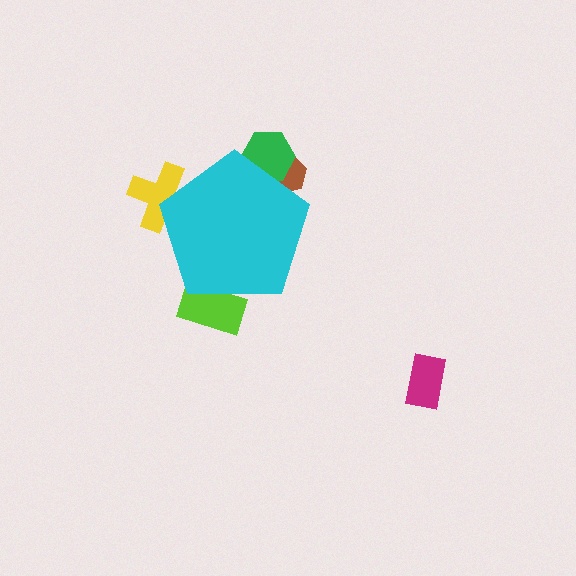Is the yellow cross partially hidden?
Yes, the yellow cross is partially hidden behind the cyan pentagon.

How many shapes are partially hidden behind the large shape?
4 shapes are partially hidden.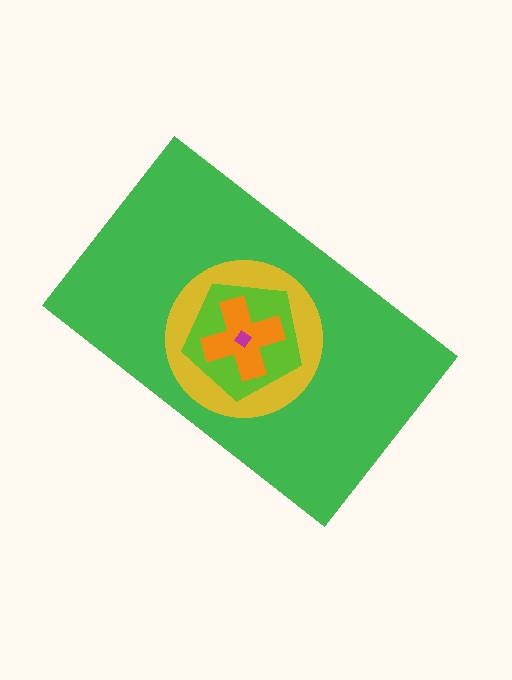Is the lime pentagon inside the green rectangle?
Yes.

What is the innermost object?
The magenta diamond.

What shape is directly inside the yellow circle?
The lime pentagon.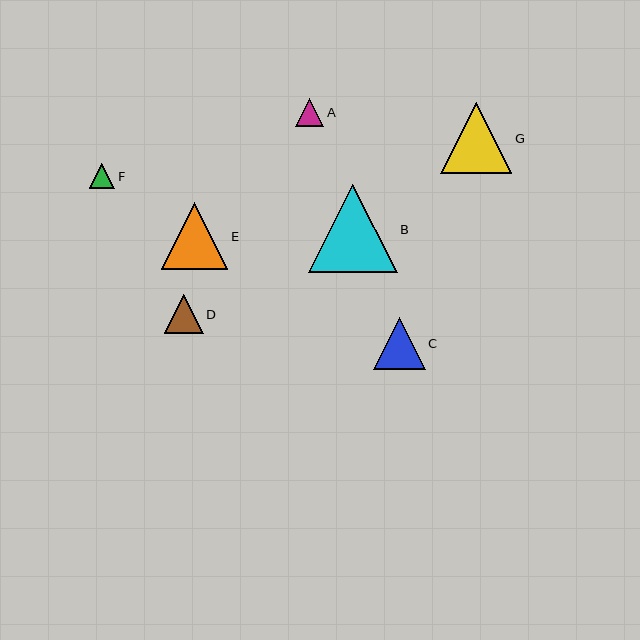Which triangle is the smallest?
Triangle F is the smallest with a size of approximately 25 pixels.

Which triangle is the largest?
Triangle B is the largest with a size of approximately 89 pixels.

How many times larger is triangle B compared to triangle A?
Triangle B is approximately 3.2 times the size of triangle A.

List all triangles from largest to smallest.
From largest to smallest: B, G, E, C, D, A, F.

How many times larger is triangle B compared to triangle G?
Triangle B is approximately 1.2 times the size of triangle G.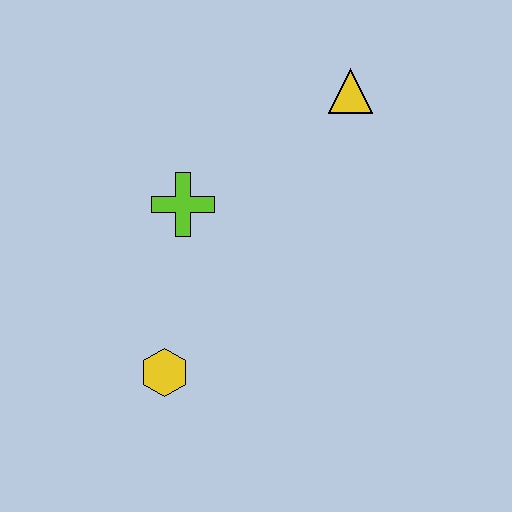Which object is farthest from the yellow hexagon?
The yellow triangle is farthest from the yellow hexagon.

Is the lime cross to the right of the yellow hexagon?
Yes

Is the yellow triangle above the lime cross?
Yes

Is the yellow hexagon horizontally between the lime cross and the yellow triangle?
No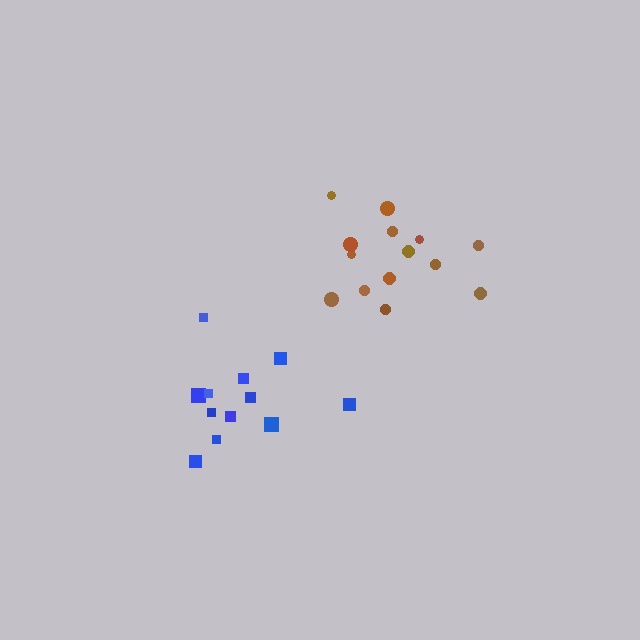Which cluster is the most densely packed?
Blue.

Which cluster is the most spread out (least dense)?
Brown.